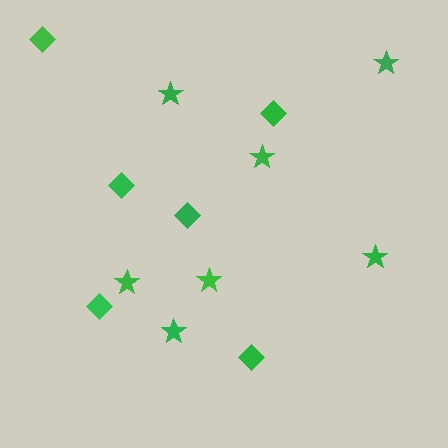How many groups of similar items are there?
There are 2 groups: one group of stars (7) and one group of diamonds (6).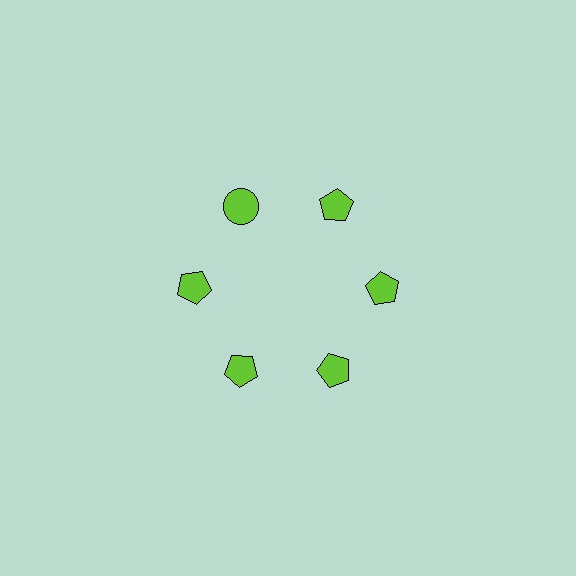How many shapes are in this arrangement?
There are 6 shapes arranged in a ring pattern.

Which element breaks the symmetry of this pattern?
The lime circle at roughly the 11 o'clock position breaks the symmetry. All other shapes are lime pentagons.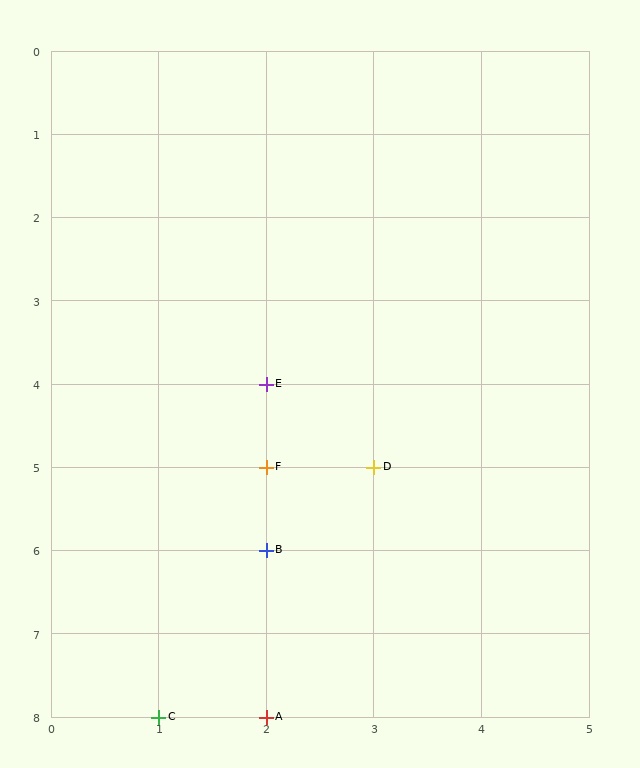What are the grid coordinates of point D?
Point D is at grid coordinates (3, 5).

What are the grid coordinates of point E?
Point E is at grid coordinates (2, 4).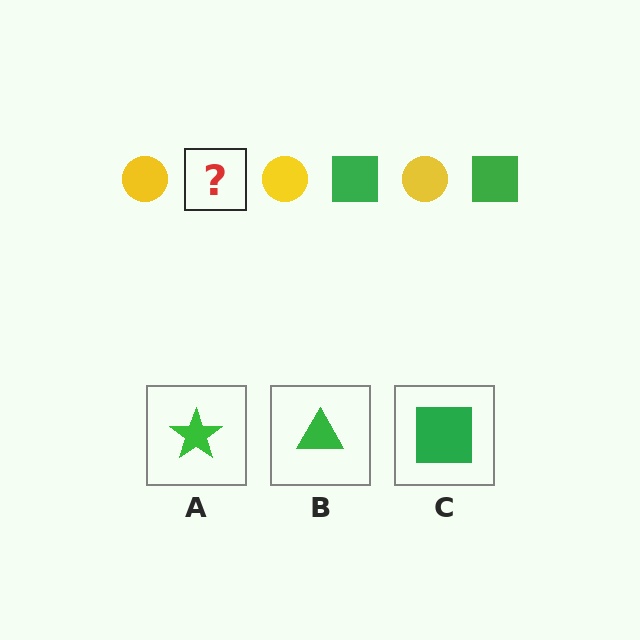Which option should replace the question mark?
Option C.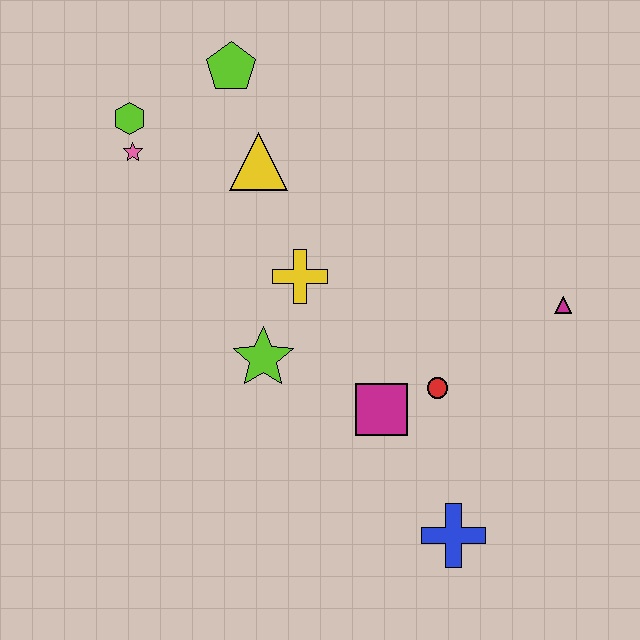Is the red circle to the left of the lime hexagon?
No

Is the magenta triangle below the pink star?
Yes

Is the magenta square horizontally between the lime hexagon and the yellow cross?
No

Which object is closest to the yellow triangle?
The lime pentagon is closest to the yellow triangle.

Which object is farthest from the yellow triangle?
The blue cross is farthest from the yellow triangle.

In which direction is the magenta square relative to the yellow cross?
The magenta square is below the yellow cross.